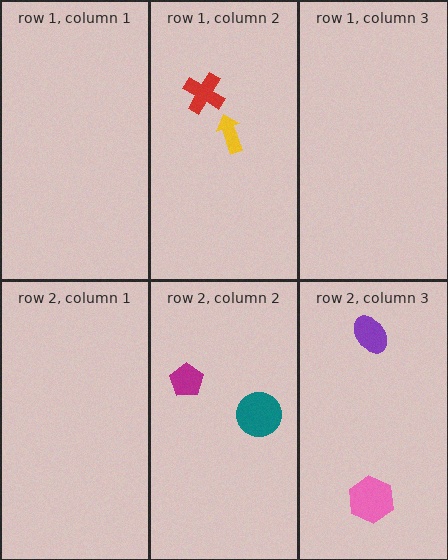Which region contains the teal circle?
The row 2, column 2 region.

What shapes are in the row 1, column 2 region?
The yellow arrow, the red cross.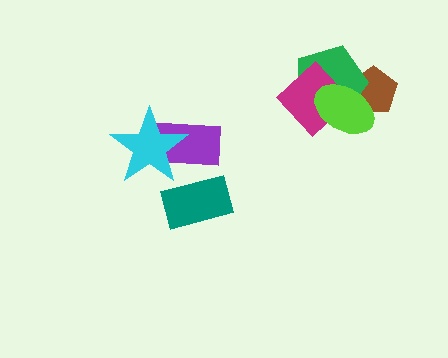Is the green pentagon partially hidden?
Yes, it is partially covered by another shape.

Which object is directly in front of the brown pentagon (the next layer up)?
The green pentagon is directly in front of the brown pentagon.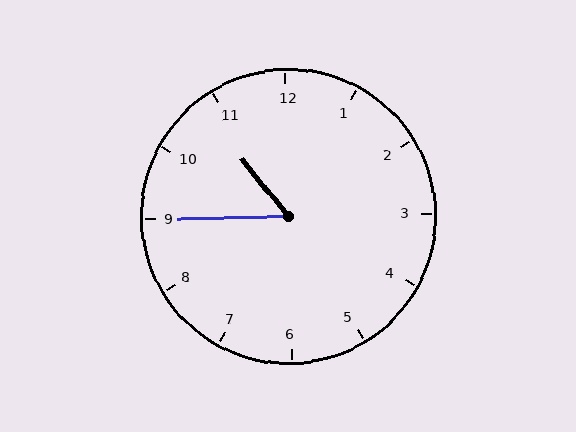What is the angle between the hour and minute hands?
Approximately 52 degrees.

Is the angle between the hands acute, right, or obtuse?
It is acute.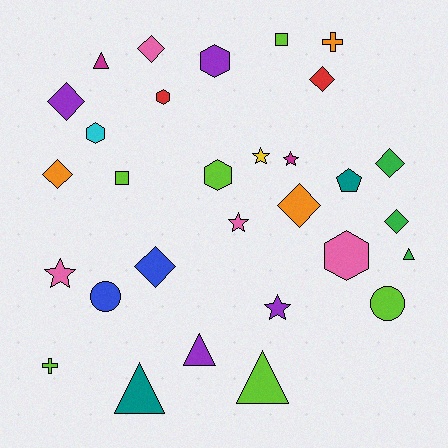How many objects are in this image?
There are 30 objects.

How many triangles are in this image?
There are 5 triangles.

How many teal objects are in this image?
There are 2 teal objects.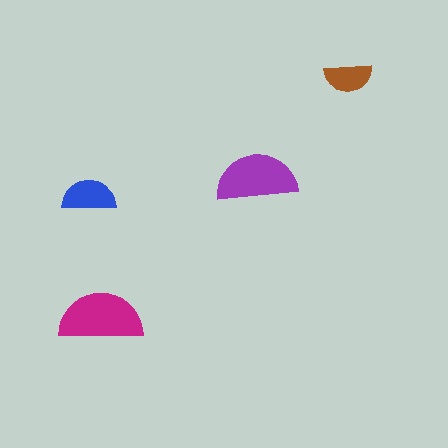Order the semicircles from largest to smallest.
the magenta one, the purple one, the blue one, the brown one.